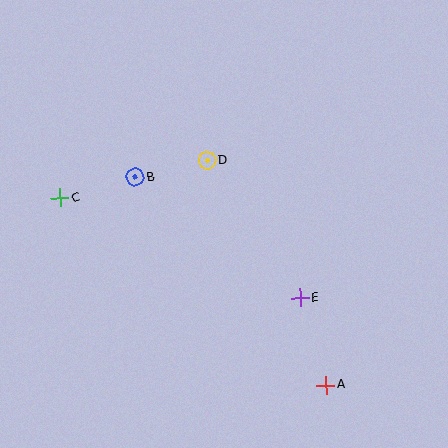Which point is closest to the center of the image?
Point D at (207, 161) is closest to the center.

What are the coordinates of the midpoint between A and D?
The midpoint between A and D is at (267, 273).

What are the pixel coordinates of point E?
Point E is at (300, 298).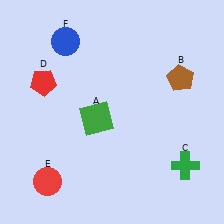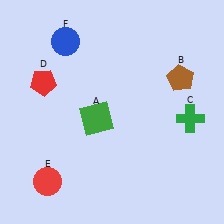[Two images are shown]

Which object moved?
The green cross (C) moved up.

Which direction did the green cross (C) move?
The green cross (C) moved up.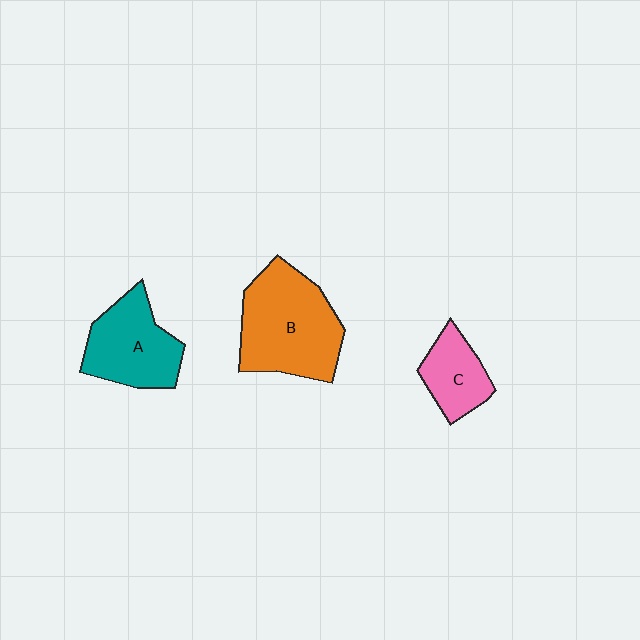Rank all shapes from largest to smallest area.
From largest to smallest: B (orange), A (teal), C (pink).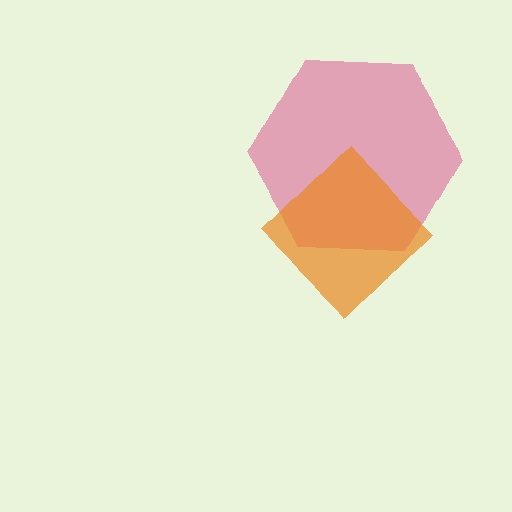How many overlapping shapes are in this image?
There are 2 overlapping shapes in the image.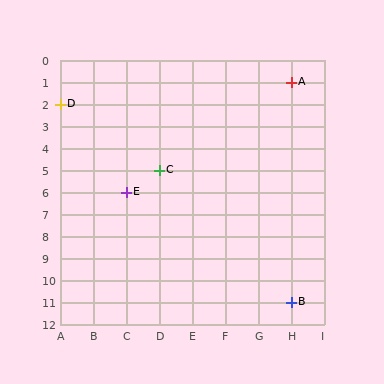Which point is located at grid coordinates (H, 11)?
Point B is at (H, 11).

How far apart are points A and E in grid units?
Points A and E are 5 columns and 5 rows apart (about 7.1 grid units diagonally).